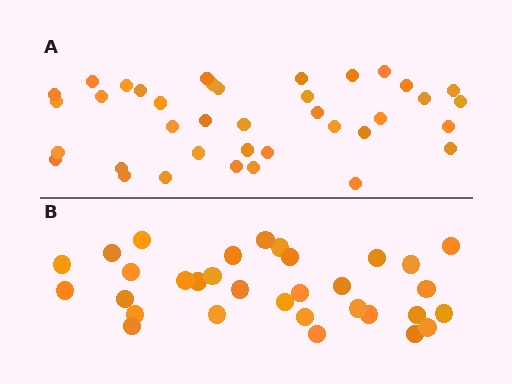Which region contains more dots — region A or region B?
Region A (the top region) has more dots.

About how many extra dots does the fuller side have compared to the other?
Region A has about 6 more dots than region B.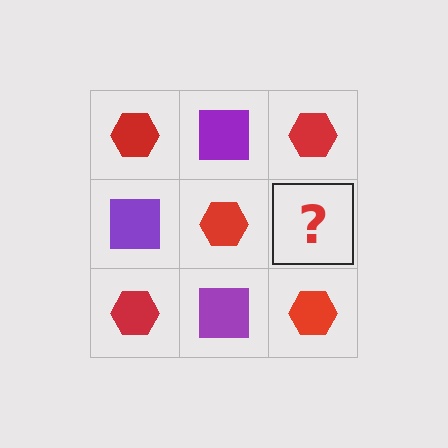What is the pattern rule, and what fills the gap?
The rule is that it alternates red hexagon and purple square in a checkerboard pattern. The gap should be filled with a purple square.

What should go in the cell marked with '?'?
The missing cell should contain a purple square.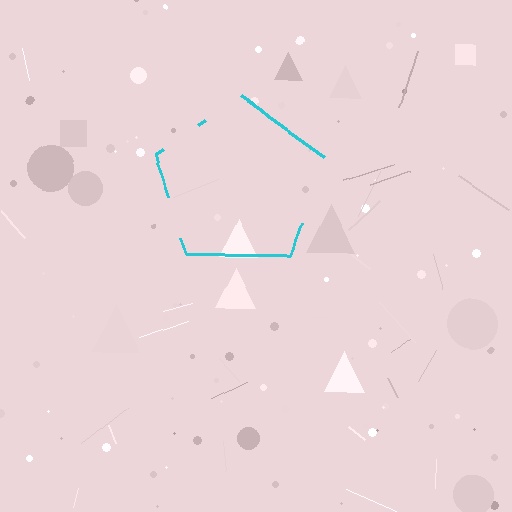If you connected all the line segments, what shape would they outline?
They would outline a pentagon.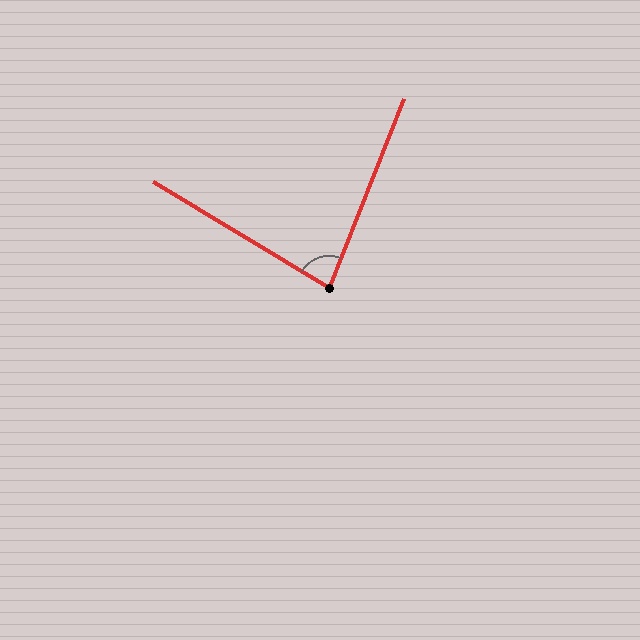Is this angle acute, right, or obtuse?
It is acute.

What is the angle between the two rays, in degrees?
Approximately 81 degrees.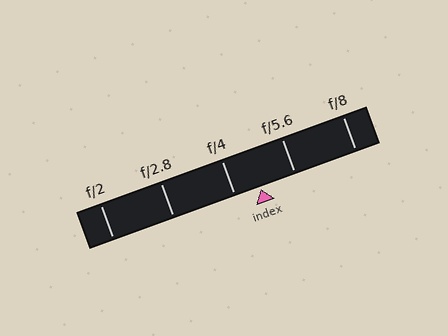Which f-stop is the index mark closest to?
The index mark is closest to f/4.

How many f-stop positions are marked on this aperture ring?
There are 5 f-stop positions marked.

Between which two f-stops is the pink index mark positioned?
The index mark is between f/4 and f/5.6.